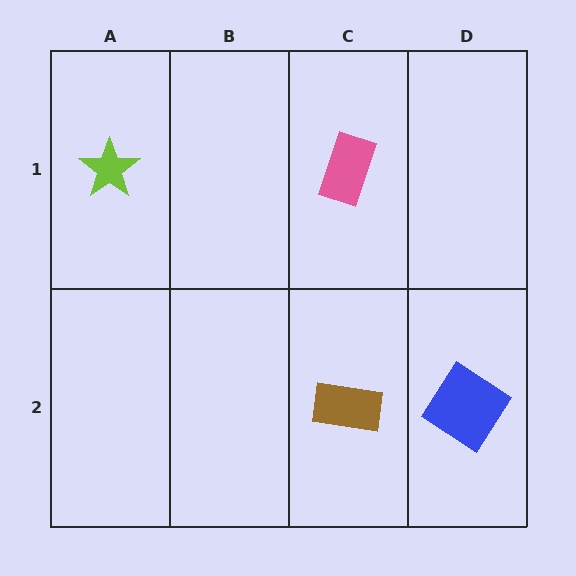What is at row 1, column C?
A pink rectangle.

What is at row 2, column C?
A brown rectangle.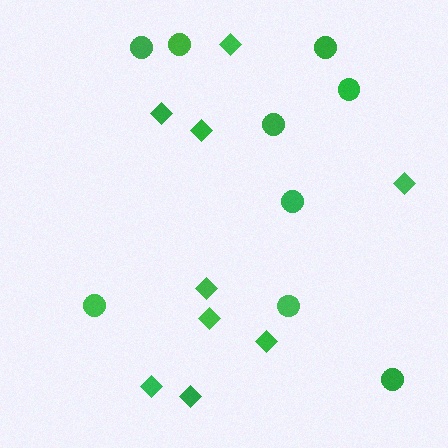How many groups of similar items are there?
There are 2 groups: one group of circles (9) and one group of diamonds (9).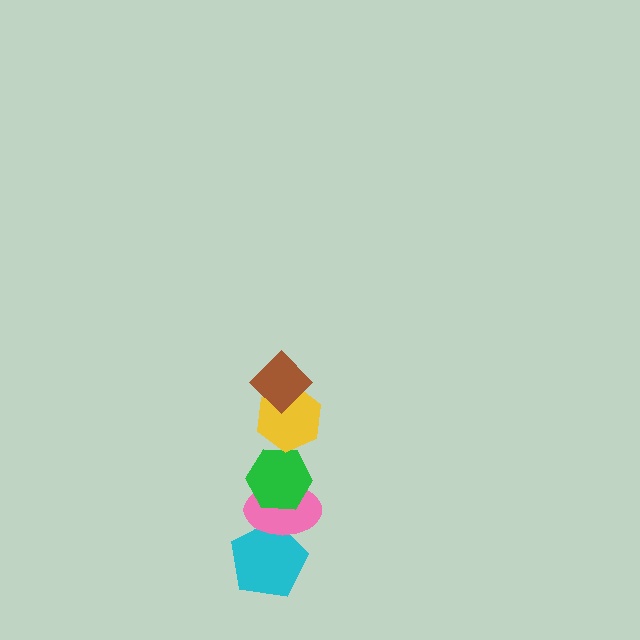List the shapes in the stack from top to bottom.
From top to bottom: the brown diamond, the yellow hexagon, the green hexagon, the pink ellipse, the cyan pentagon.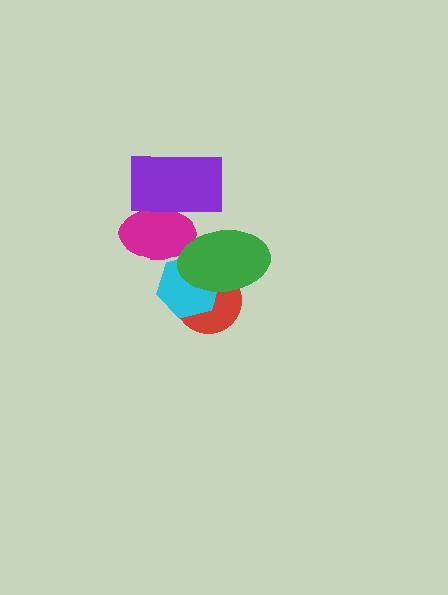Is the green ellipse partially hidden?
No, no other shape covers it.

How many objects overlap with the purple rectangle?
1 object overlaps with the purple rectangle.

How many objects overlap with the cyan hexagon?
3 objects overlap with the cyan hexagon.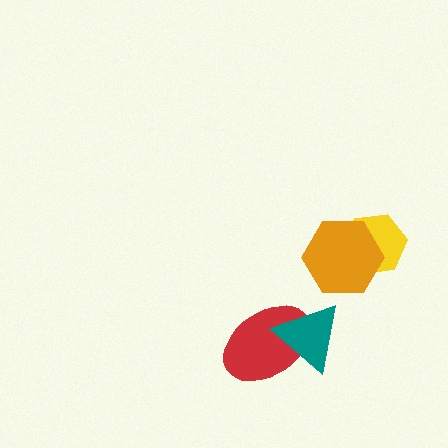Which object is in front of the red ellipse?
The teal triangle is in front of the red ellipse.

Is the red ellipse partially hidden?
Yes, it is partially covered by another shape.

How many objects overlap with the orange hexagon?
1 object overlaps with the orange hexagon.